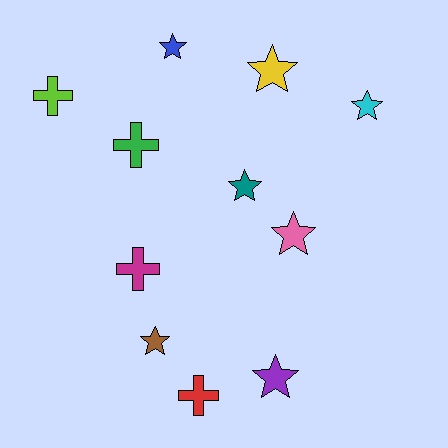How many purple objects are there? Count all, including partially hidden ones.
There is 1 purple object.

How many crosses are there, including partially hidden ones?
There are 4 crosses.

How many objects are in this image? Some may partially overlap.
There are 11 objects.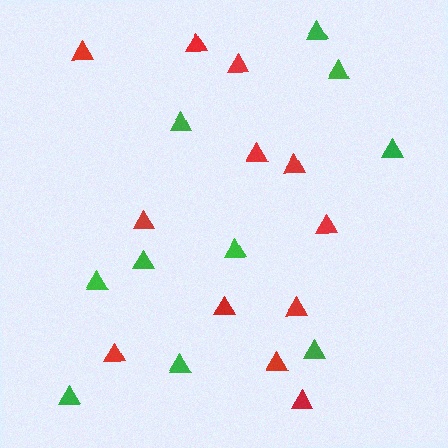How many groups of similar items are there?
There are 2 groups: one group of red triangles (12) and one group of green triangles (10).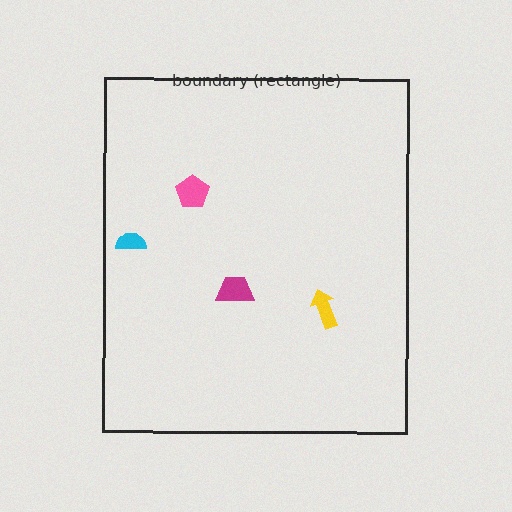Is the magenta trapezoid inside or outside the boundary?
Inside.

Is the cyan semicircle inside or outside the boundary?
Inside.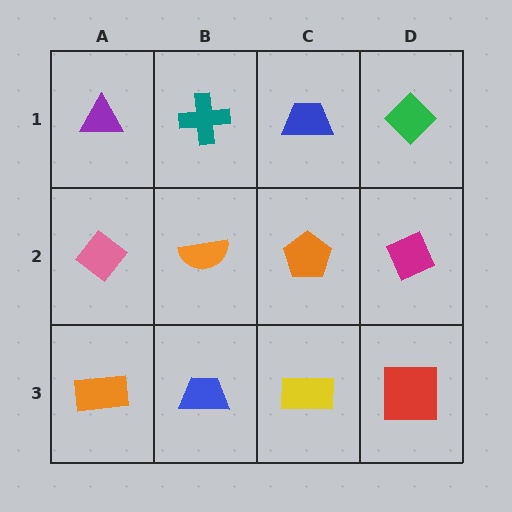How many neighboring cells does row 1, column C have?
3.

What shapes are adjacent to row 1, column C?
An orange pentagon (row 2, column C), a teal cross (row 1, column B), a green diamond (row 1, column D).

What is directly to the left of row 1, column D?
A blue trapezoid.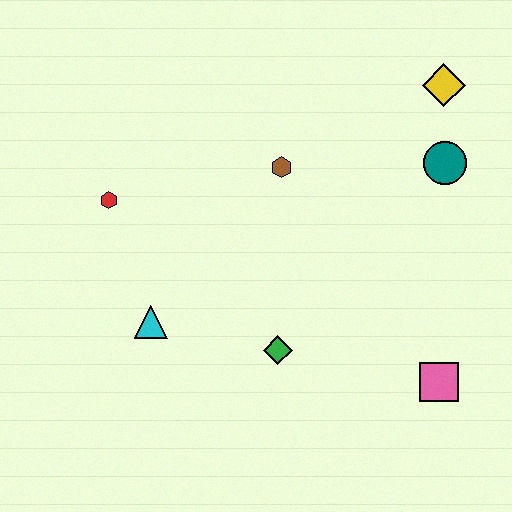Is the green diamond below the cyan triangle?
Yes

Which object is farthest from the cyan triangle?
The yellow diamond is farthest from the cyan triangle.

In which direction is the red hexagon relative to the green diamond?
The red hexagon is to the left of the green diamond.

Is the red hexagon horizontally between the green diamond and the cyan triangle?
No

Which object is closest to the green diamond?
The cyan triangle is closest to the green diamond.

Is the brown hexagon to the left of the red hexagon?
No